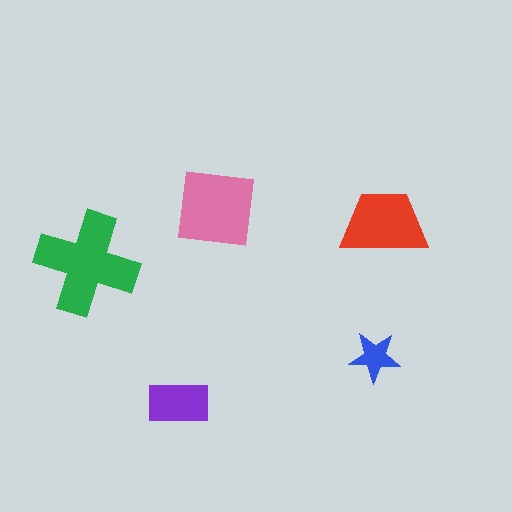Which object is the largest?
The green cross.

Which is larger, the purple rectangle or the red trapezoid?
The red trapezoid.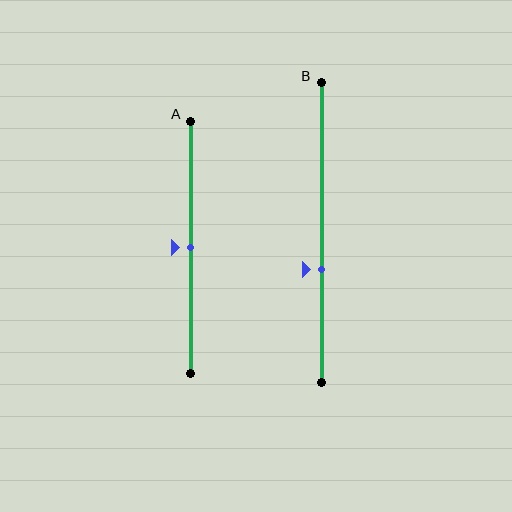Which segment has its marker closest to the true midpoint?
Segment A has its marker closest to the true midpoint.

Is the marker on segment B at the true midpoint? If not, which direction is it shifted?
No, the marker on segment B is shifted downward by about 12% of the segment length.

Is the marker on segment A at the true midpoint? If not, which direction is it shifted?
Yes, the marker on segment A is at the true midpoint.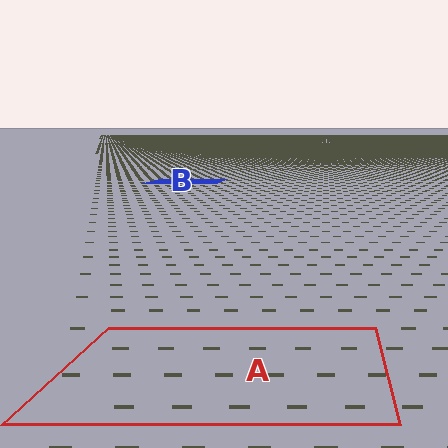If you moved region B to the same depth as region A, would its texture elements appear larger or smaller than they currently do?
They would appear larger. At a closer depth, the same texture elements are projected at a bigger on-screen size.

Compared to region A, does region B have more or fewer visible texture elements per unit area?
Region B has more texture elements per unit area — they are packed more densely because it is farther away.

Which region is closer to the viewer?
Region A is closer. The texture elements there are larger and more spread out.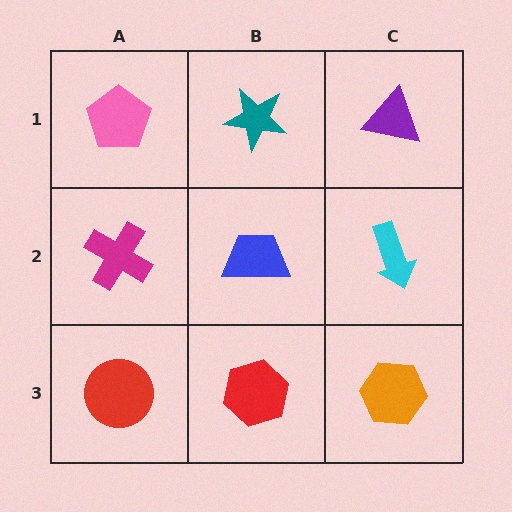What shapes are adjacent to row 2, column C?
A purple triangle (row 1, column C), an orange hexagon (row 3, column C), a blue trapezoid (row 2, column B).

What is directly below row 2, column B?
A red hexagon.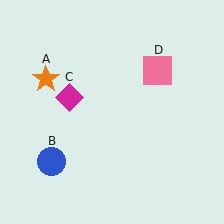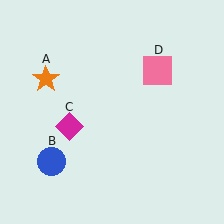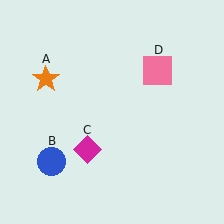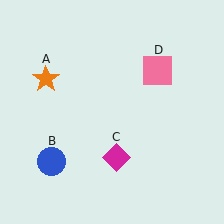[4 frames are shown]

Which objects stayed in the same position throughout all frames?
Orange star (object A) and blue circle (object B) and pink square (object D) remained stationary.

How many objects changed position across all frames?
1 object changed position: magenta diamond (object C).